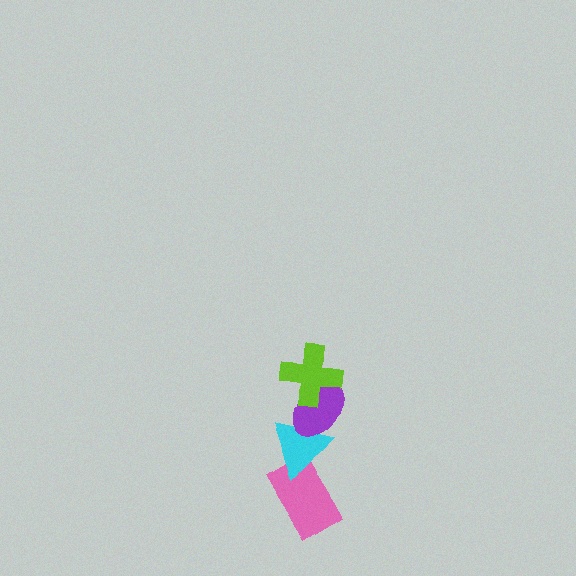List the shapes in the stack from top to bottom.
From top to bottom: the lime cross, the purple ellipse, the cyan triangle, the pink rectangle.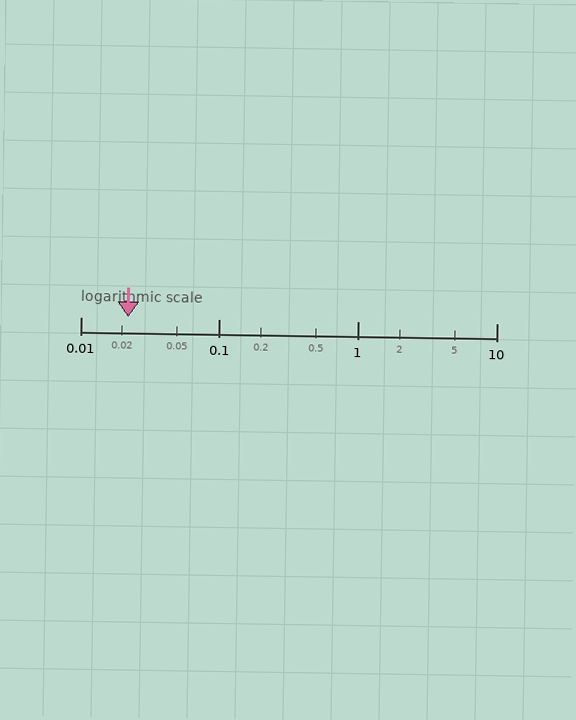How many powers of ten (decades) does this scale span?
The scale spans 3 decades, from 0.01 to 10.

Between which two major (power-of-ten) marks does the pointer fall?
The pointer is between 0.01 and 0.1.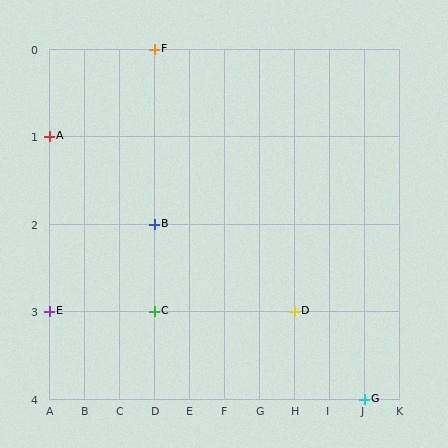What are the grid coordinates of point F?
Point F is at grid coordinates (D, 0).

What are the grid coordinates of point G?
Point G is at grid coordinates (J, 4).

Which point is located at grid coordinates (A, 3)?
Point E is at (A, 3).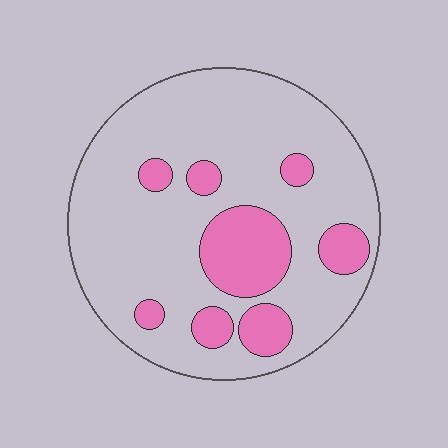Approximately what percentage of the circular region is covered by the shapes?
Approximately 20%.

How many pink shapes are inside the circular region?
8.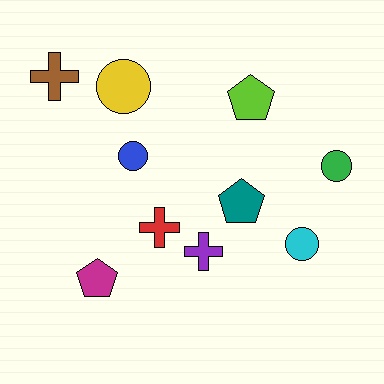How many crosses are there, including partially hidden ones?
There are 3 crosses.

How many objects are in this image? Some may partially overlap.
There are 10 objects.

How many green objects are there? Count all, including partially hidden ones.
There is 1 green object.